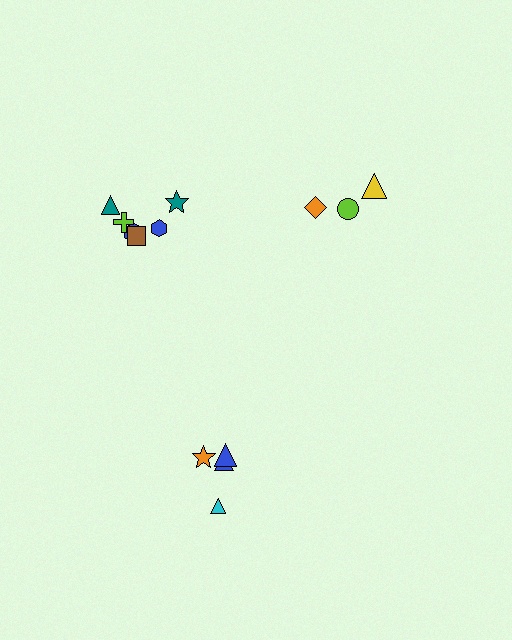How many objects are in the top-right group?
There are 3 objects.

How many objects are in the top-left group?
There are 6 objects.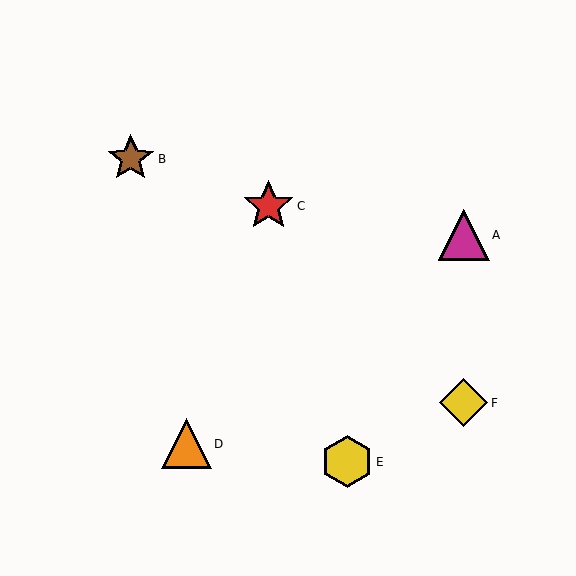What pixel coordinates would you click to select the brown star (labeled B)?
Click at (131, 159) to select the brown star B.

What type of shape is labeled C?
Shape C is a red star.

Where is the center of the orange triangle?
The center of the orange triangle is at (186, 444).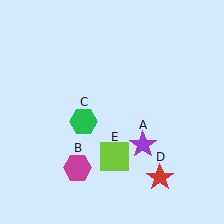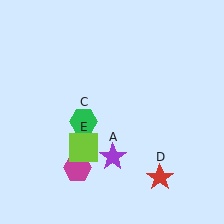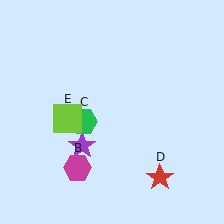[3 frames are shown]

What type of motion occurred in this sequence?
The purple star (object A), lime square (object E) rotated clockwise around the center of the scene.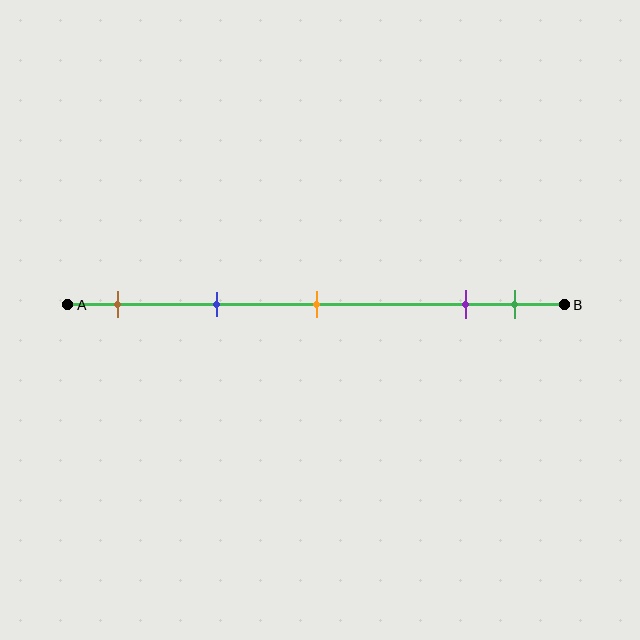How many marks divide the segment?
There are 5 marks dividing the segment.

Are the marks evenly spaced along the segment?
No, the marks are not evenly spaced.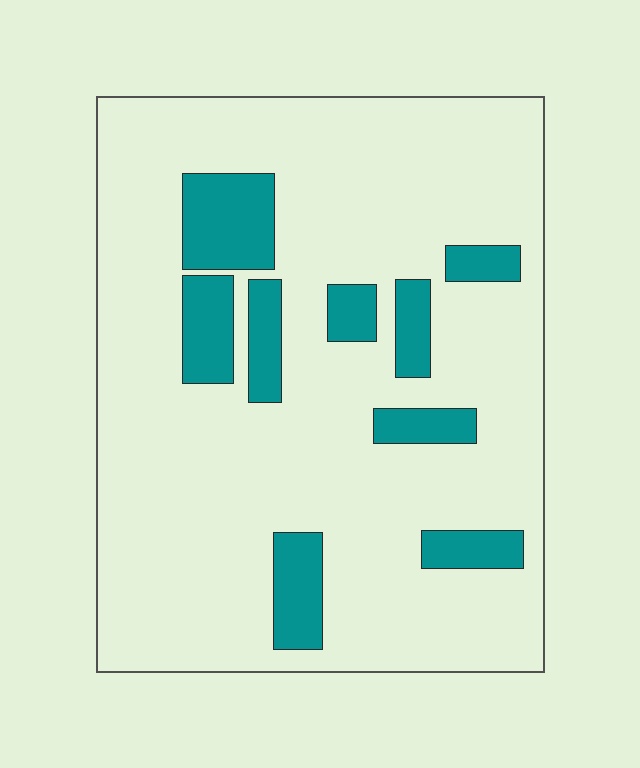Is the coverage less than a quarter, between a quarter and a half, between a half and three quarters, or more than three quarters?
Less than a quarter.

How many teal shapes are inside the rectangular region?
9.